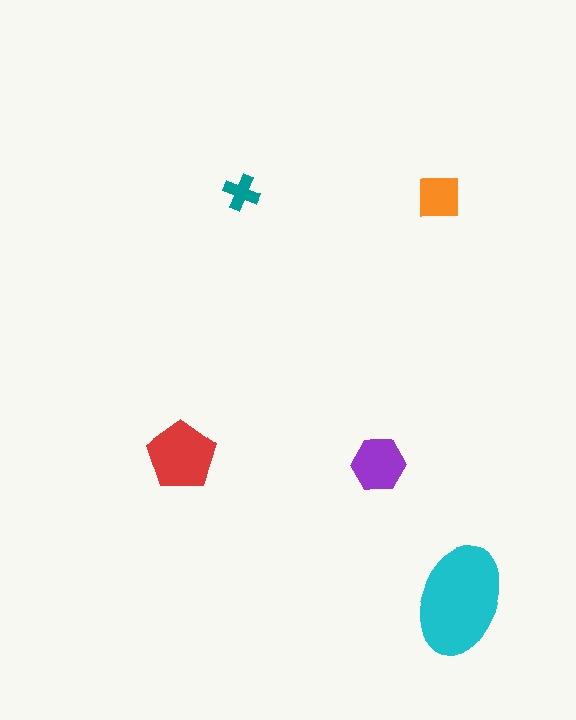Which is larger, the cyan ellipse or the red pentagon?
The cyan ellipse.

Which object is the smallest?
The teal cross.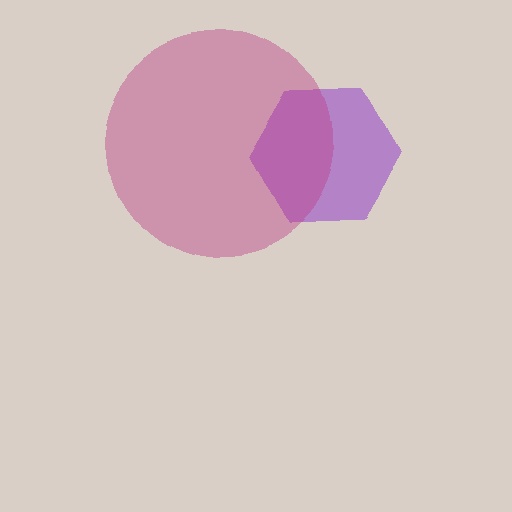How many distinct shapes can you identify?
There are 2 distinct shapes: a purple hexagon, a magenta circle.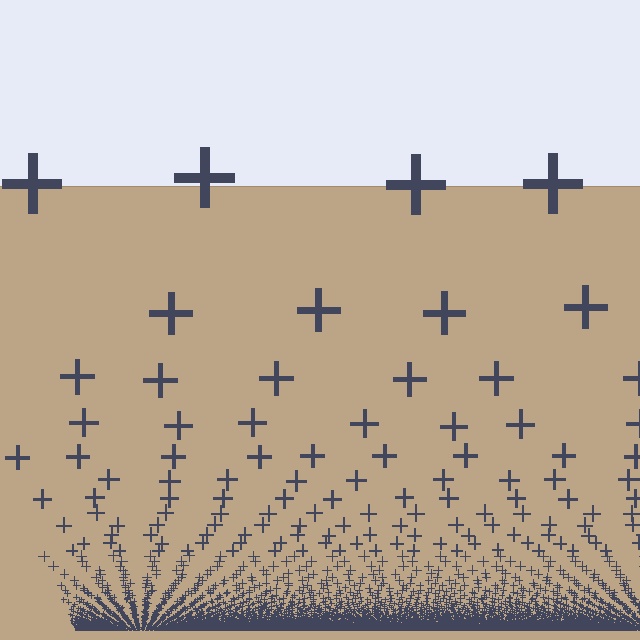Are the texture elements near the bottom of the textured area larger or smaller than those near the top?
Smaller. The gradient is inverted — elements near the bottom are smaller and denser.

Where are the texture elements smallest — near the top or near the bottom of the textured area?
Near the bottom.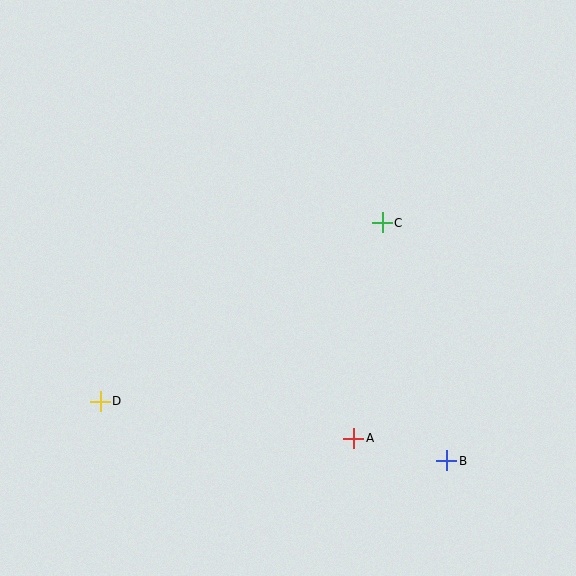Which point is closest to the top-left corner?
Point D is closest to the top-left corner.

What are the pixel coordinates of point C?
Point C is at (382, 223).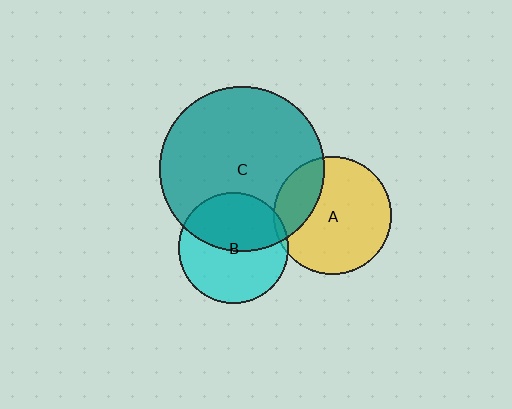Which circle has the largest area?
Circle C (teal).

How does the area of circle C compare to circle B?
Approximately 2.2 times.